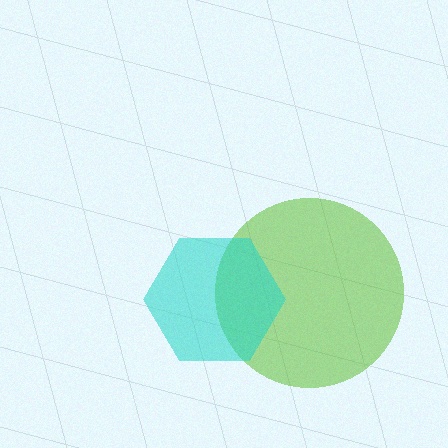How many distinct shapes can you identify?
There are 2 distinct shapes: a lime circle, a cyan hexagon.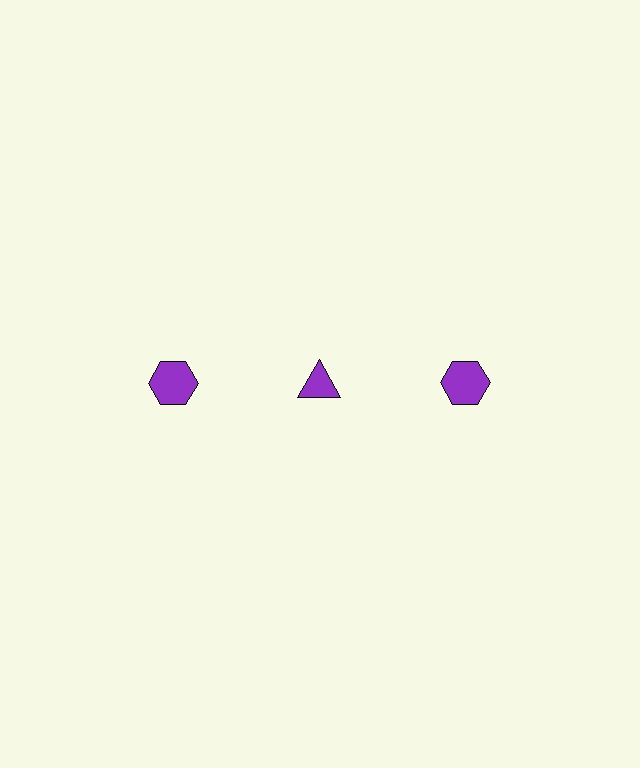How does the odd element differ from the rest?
It has a different shape: triangle instead of hexagon.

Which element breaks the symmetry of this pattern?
The purple triangle in the top row, second from left column breaks the symmetry. All other shapes are purple hexagons.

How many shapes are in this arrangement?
There are 3 shapes arranged in a grid pattern.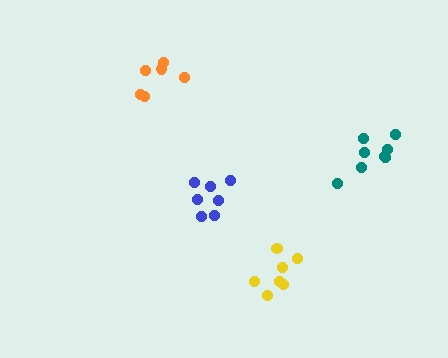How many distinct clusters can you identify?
There are 4 distinct clusters.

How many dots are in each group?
Group 1: 8 dots, Group 2: 7 dots, Group 3: 6 dots, Group 4: 7 dots (28 total).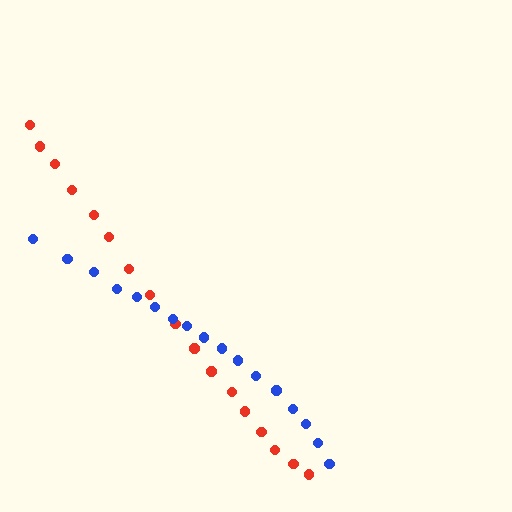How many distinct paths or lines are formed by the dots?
There are 2 distinct paths.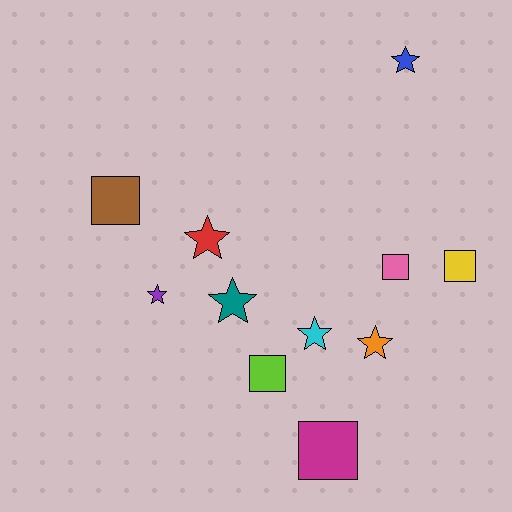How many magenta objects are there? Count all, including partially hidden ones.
There is 1 magenta object.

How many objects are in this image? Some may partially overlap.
There are 11 objects.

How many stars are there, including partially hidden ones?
There are 6 stars.